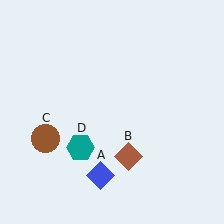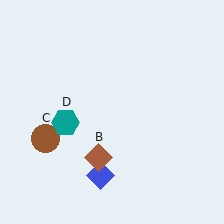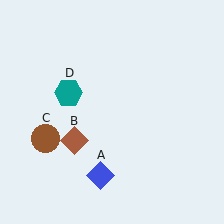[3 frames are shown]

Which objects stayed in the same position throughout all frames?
Blue diamond (object A) and brown circle (object C) remained stationary.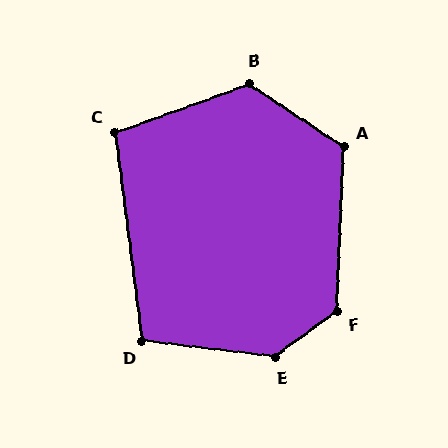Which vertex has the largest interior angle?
E, at approximately 136 degrees.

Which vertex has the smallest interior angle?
C, at approximately 102 degrees.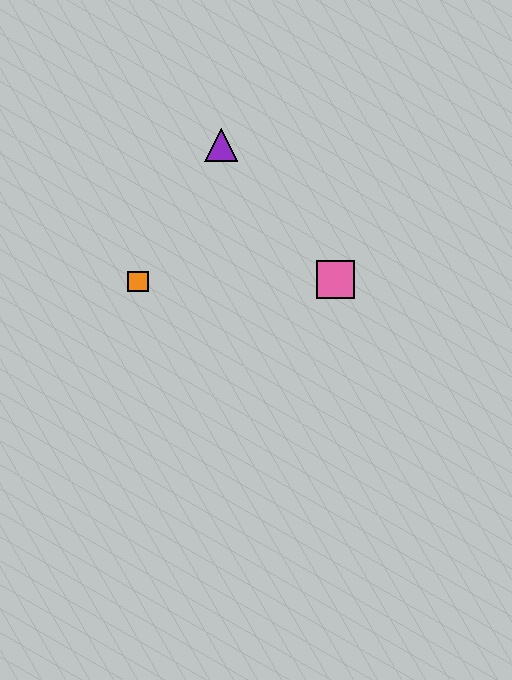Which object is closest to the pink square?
The purple triangle is closest to the pink square.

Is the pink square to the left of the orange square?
No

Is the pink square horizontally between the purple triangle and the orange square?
No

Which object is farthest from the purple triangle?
The pink square is farthest from the purple triangle.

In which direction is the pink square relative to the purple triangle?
The pink square is below the purple triangle.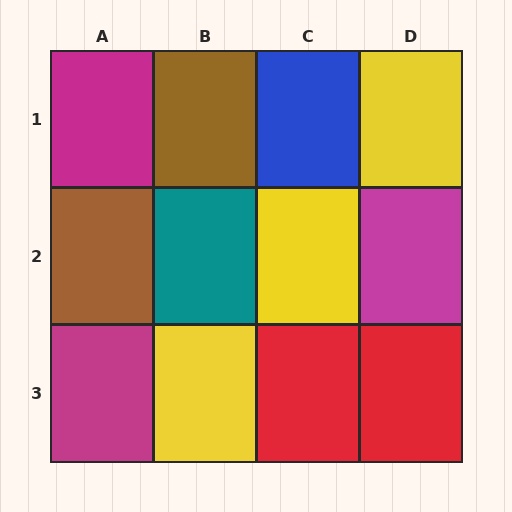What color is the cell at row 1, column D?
Yellow.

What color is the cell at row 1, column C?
Blue.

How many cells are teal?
1 cell is teal.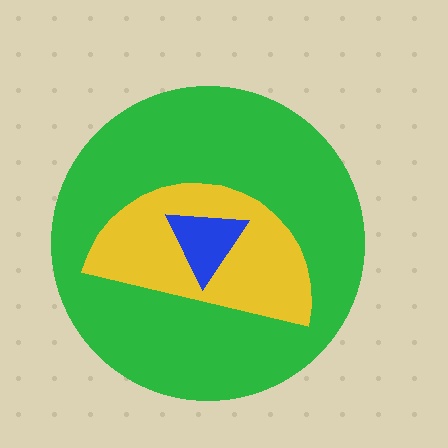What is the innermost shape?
The blue triangle.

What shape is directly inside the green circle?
The yellow semicircle.